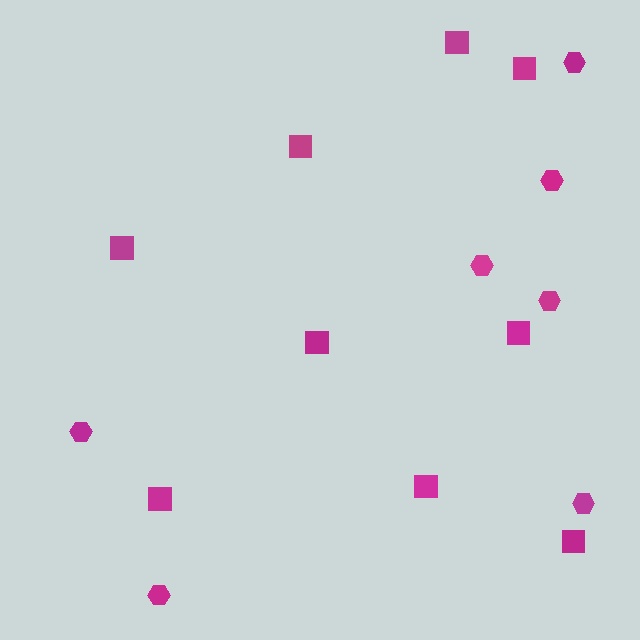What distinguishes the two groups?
There are 2 groups: one group of hexagons (7) and one group of squares (9).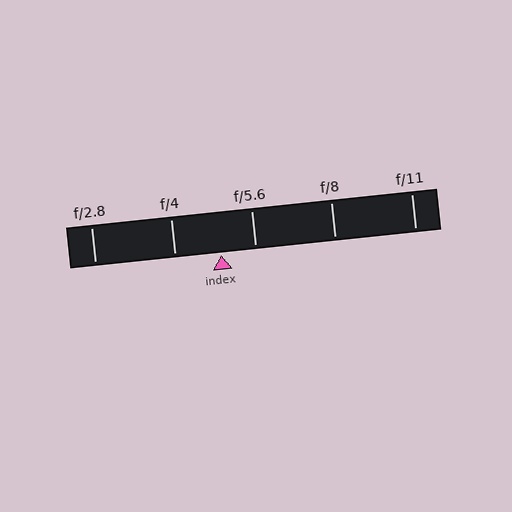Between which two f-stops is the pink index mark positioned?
The index mark is between f/4 and f/5.6.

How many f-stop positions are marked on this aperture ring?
There are 5 f-stop positions marked.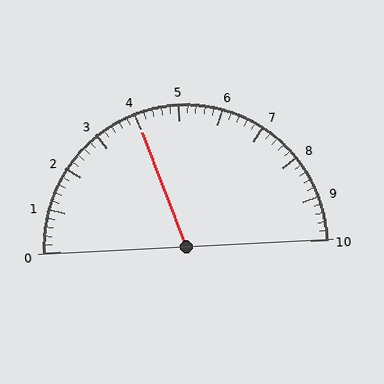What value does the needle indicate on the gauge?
The needle indicates approximately 4.0.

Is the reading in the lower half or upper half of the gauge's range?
The reading is in the lower half of the range (0 to 10).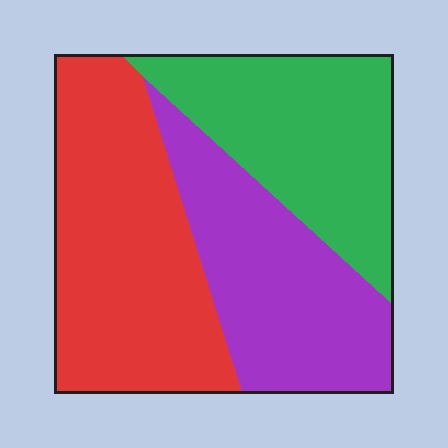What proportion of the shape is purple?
Purple covers 30% of the shape.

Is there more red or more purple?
Red.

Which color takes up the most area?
Red, at roughly 40%.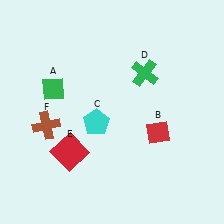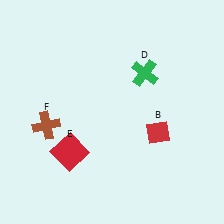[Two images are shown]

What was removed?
The green diamond (A), the cyan pentagon (C) were removed in Image 2.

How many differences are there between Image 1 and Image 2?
There are 2 differences between the two images.